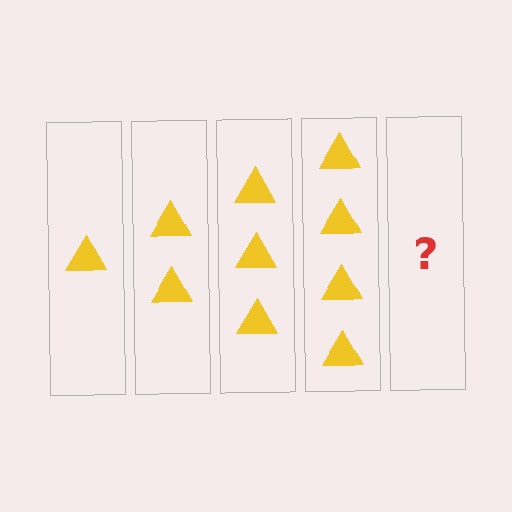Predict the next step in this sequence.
The next step is 5 triangles.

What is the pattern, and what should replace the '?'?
The pattern is that each step adds one more triangle. The '?' should be 5 triangles.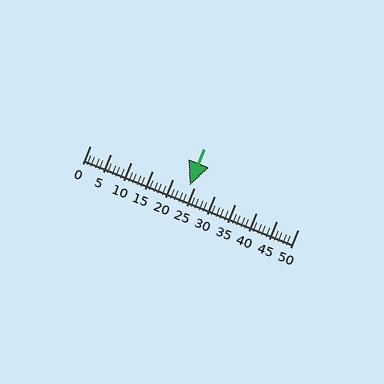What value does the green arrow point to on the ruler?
The green arrow points to approximately 24.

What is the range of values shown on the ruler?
The ruler shows values from 0 to 50.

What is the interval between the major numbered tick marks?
The major tick marks are spaced 5 units apart.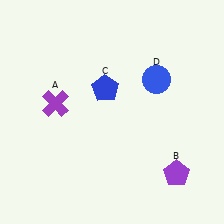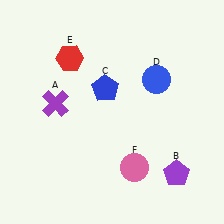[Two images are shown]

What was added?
A red hexagon (E), a pink circle (F) were added in Image 2.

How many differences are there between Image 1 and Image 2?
There are 2 differences between the two images.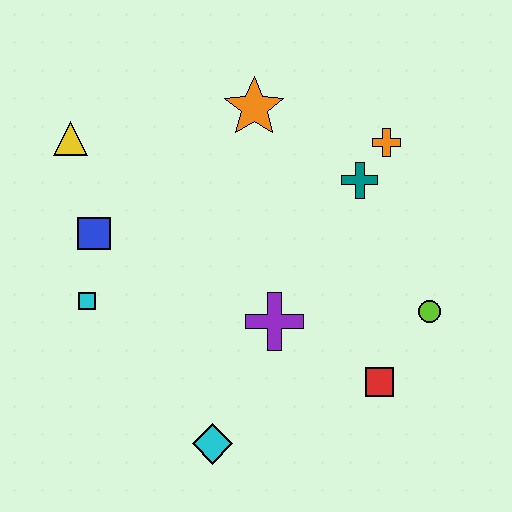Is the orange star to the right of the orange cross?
No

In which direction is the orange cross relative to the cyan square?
The orange cross is to the right of the cyan square.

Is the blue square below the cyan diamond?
No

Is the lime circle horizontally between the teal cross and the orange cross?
No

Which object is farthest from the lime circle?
The yellow triangle is farthest from the lime circle.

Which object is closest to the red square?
The lime circle is closest to the red square.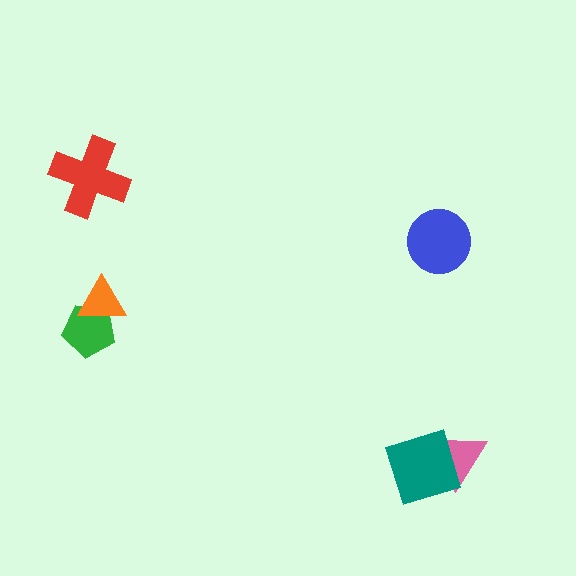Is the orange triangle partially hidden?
No, no other shape covers it.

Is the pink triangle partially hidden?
Yes, it is partially covered by another shape.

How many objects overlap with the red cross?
0 objects overlap with the red cross.